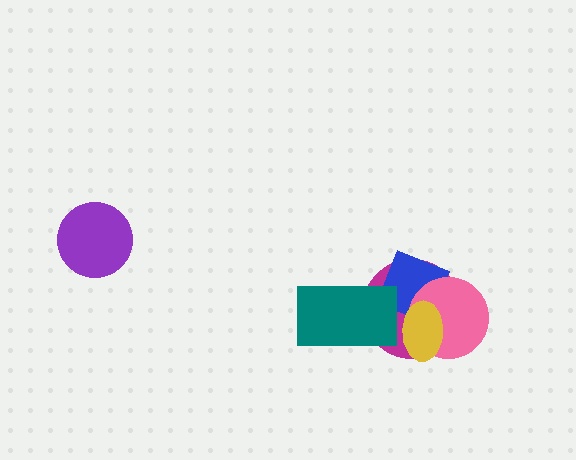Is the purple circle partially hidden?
No, no other shape covers it.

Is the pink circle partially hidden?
Yes, it is partially covered by another shape.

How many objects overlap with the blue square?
3 objects overlap with the blue square.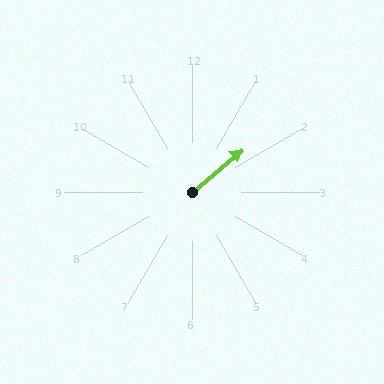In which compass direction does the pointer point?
Northeast.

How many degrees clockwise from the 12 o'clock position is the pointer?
Approximately 50 degrees.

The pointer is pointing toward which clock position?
Roughly 2 o'clock.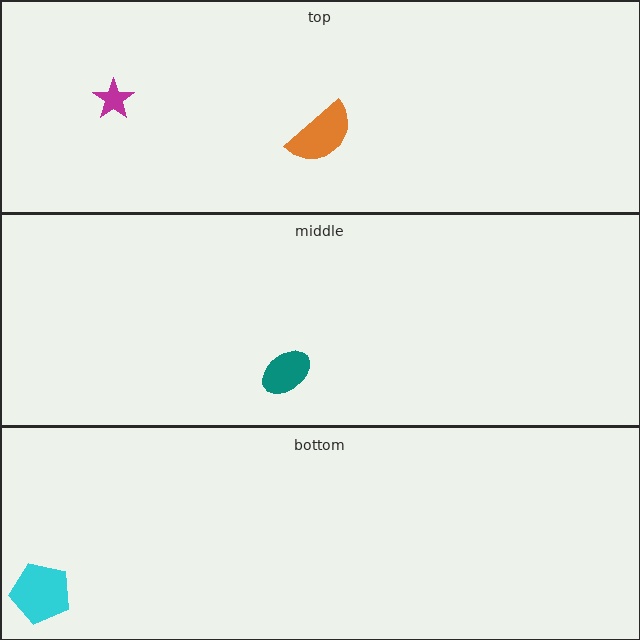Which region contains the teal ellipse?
The middle region.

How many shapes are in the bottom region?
1.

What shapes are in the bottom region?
The cyan pentagon.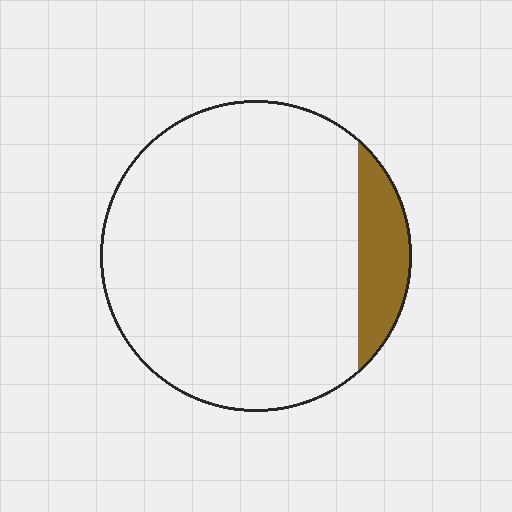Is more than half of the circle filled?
No.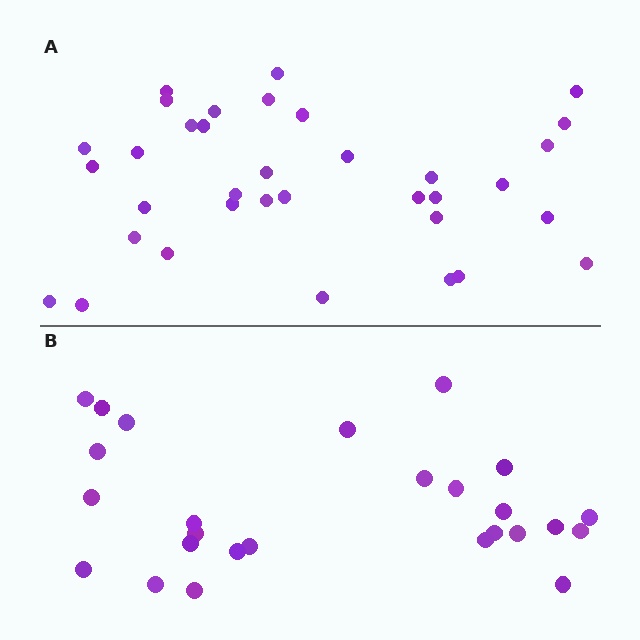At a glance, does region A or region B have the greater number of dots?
Region A (the top region) has more dots.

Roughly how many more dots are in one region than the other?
Region A has roughly 8 or so more dots than region B.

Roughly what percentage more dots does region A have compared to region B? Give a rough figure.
About 35% more.